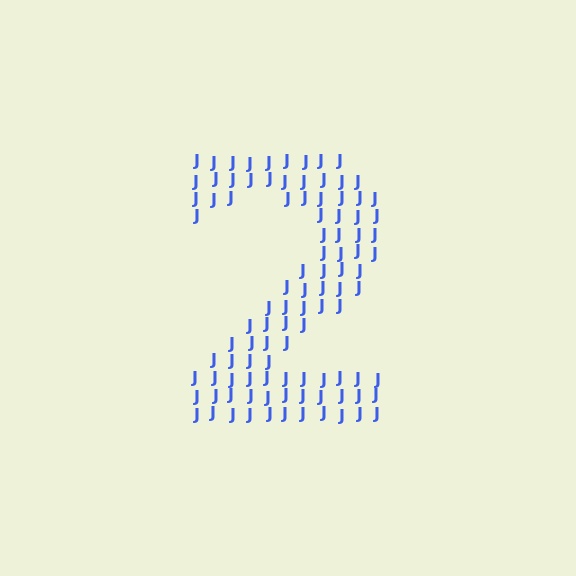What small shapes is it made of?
It is made of small letter J's.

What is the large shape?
The large shape is the digit 2.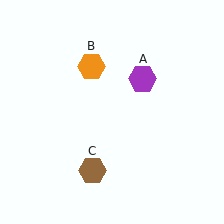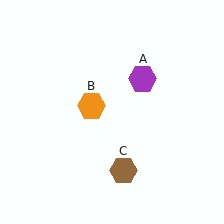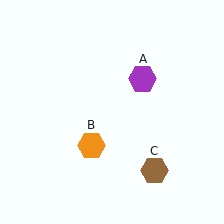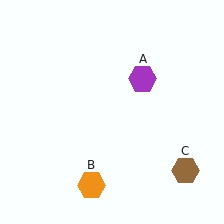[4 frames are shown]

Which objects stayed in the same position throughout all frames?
Purple hexagon (object A) remained stationary.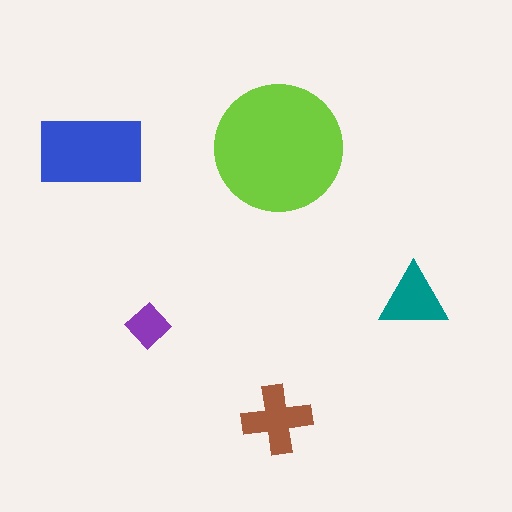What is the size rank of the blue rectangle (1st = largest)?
2nd.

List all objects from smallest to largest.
The purple diamond, the teal triangle, the brown cross, the blue rectangle, the lime circle.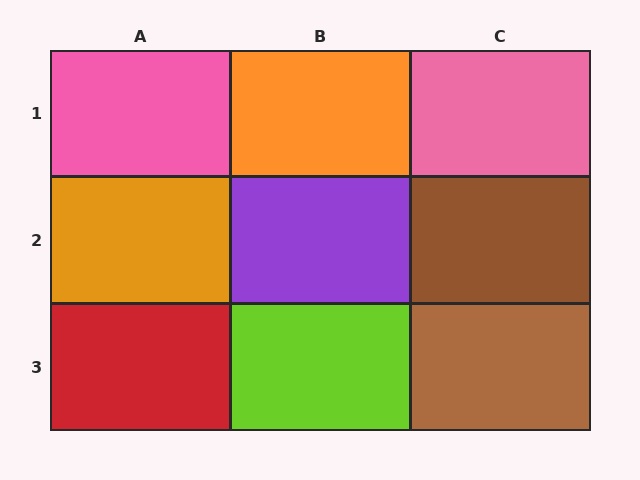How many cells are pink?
2 cells are pink.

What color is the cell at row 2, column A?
Orange.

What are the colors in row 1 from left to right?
Pink, orange, pink.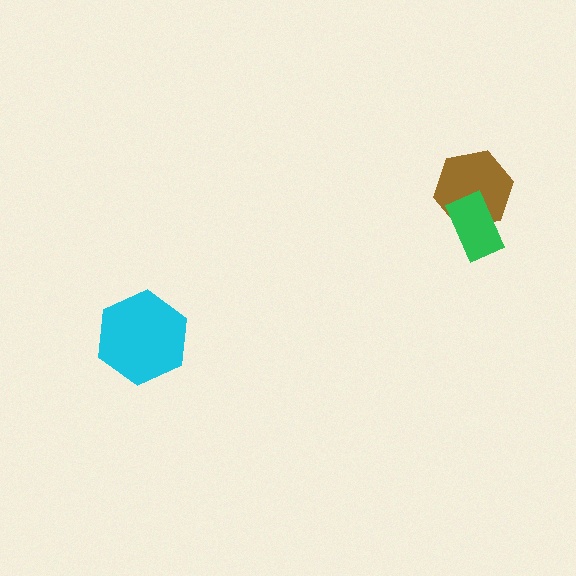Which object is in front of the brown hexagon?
The green rectangle is in front of the brown hexagon.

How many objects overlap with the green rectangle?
1 object overlaps with the green rectangle.